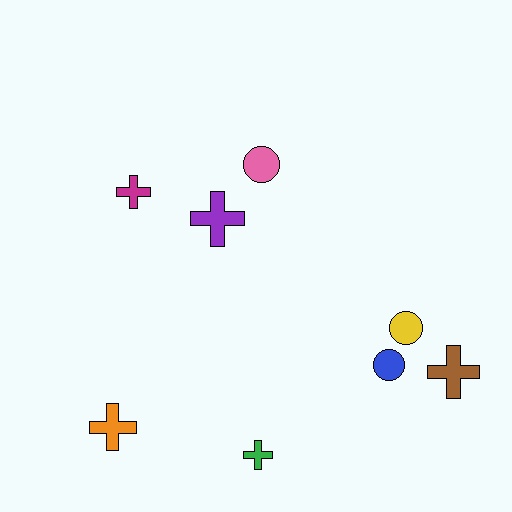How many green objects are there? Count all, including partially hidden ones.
There is 1 green object.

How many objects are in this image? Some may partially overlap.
There are 8 objects.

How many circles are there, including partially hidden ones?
There are 3 circles.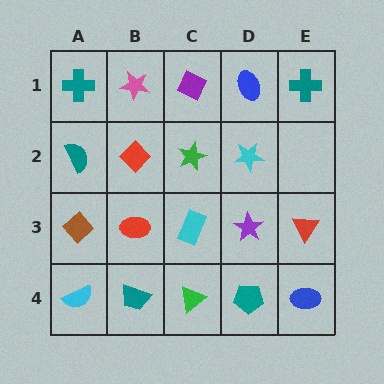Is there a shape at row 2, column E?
No, that cell is empty.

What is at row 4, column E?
A blue ellipse.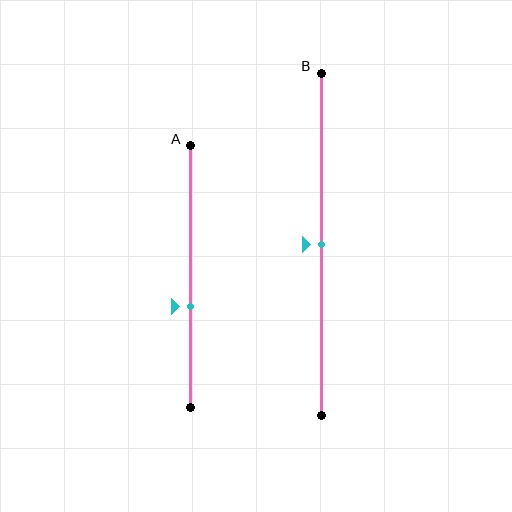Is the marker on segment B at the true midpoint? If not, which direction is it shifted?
Yes, the marker on segment B is at the true midpoint.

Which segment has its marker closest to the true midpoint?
Segment B has its marker closest to the true midpoint.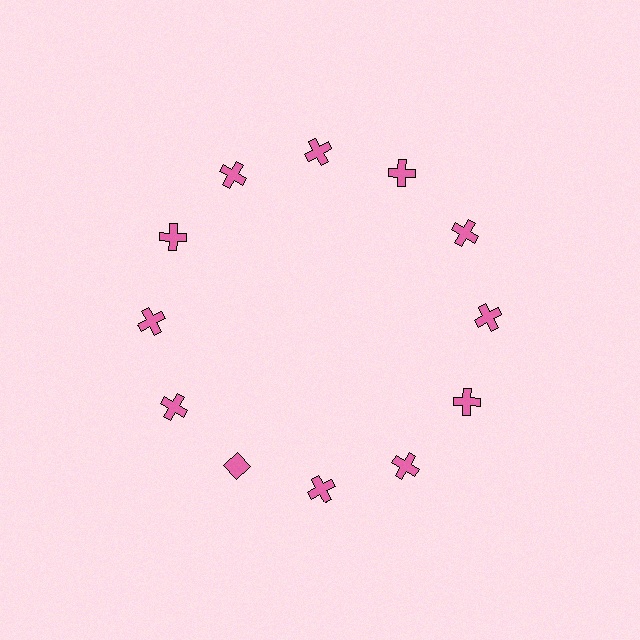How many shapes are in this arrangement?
There are 12 shapes arranged in a ring pattern.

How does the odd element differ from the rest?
It has a different shape: diamond instead of cross.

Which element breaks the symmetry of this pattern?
The pink diamond at roughly the 7 o'clock position breaks the symmetry. All other shapes are pink crosses.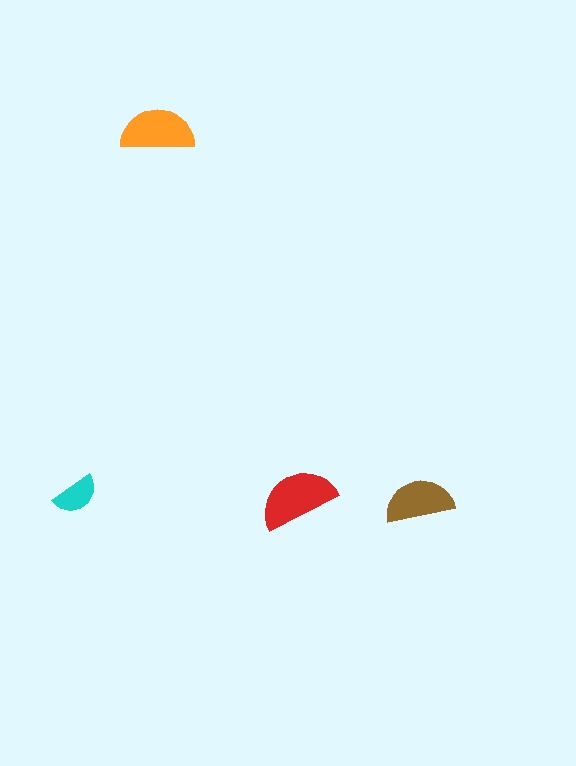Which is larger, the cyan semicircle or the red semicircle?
The red one.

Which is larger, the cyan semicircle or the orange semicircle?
The orange one.